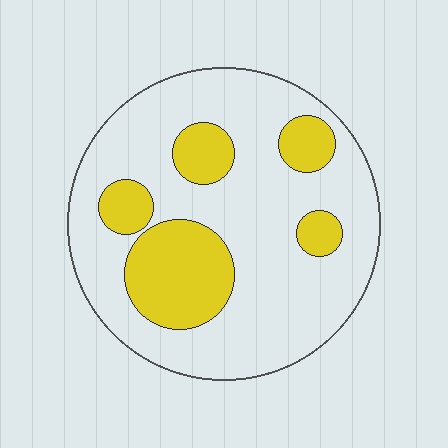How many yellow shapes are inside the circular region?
5.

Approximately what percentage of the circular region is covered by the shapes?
Approximately 25%.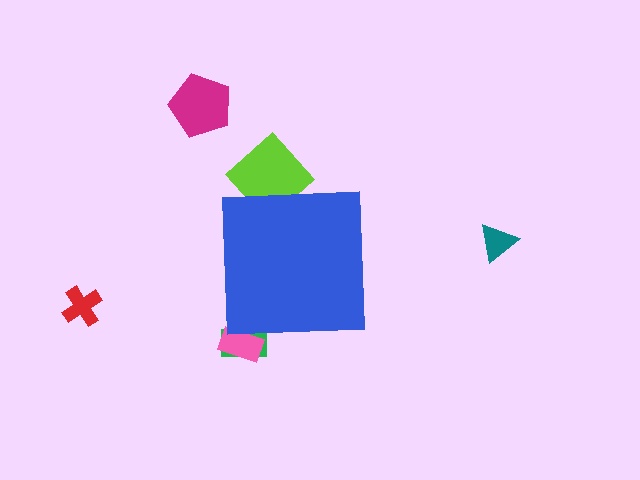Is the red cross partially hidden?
No, the red cross is fully visible.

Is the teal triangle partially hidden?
No, the teal triangle is fully visible.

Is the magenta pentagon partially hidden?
No, the magenta pentagon is fully visible.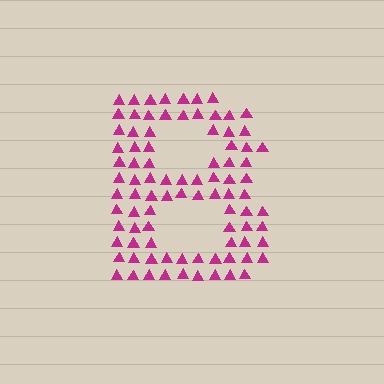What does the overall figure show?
The overall figure shows the letter B.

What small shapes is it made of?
It is made of small triangles.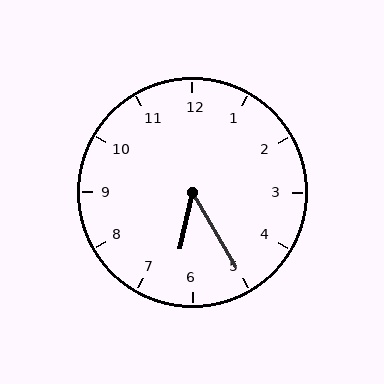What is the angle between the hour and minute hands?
Approximately 42 degrees.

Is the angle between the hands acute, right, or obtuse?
It is acute.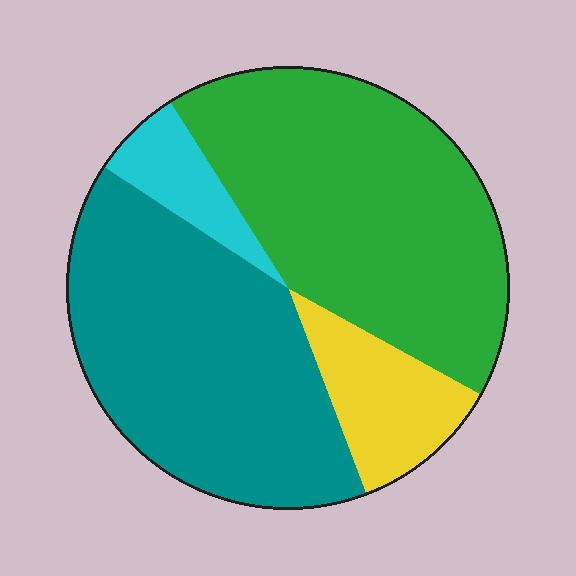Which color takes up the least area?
Cyan, at roughly 5%.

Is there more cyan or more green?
Green.